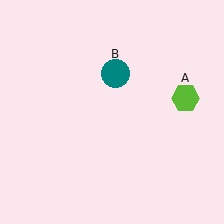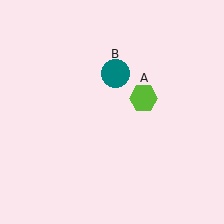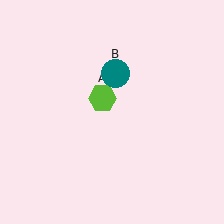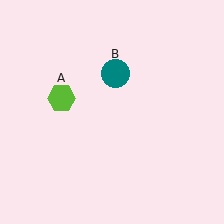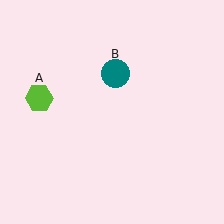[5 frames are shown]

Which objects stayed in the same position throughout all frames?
Teal circle (object B) remained stationary.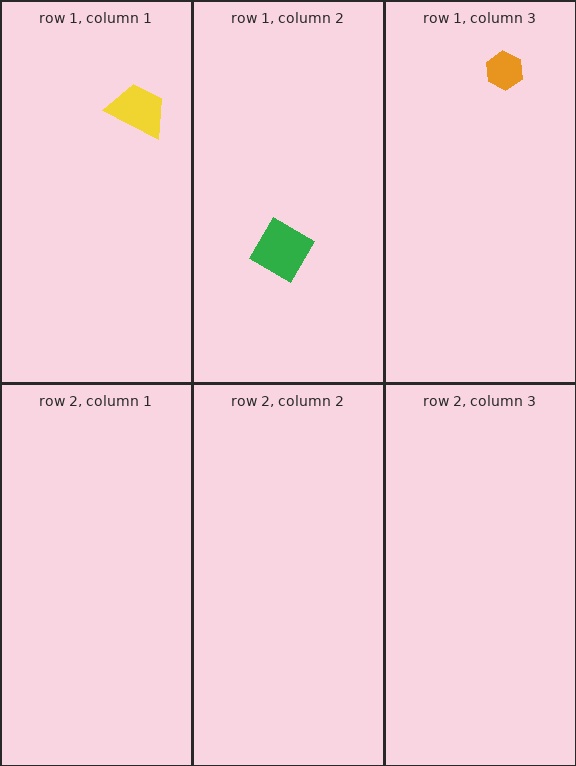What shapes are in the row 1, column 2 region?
The green diamond.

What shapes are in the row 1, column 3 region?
The orange hexagon.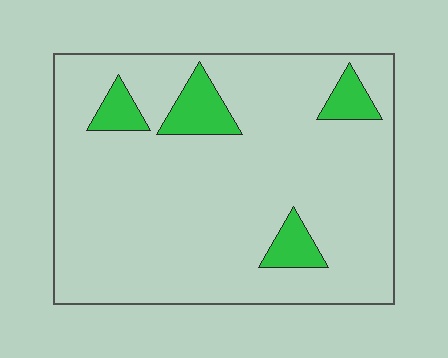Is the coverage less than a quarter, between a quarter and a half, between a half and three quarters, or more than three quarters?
Less than a quarter.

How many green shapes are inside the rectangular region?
4.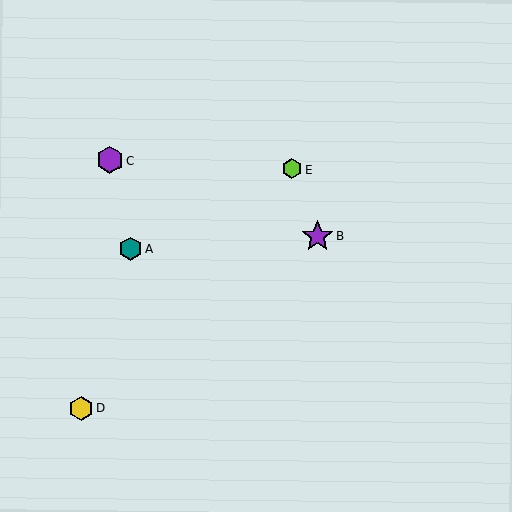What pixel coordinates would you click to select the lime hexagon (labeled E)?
Click at (292, 169) to select the lime hexagon E.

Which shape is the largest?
The purple star (labeled B) is the largest.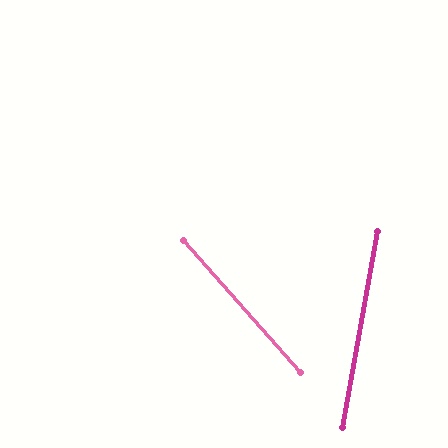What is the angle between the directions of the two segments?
Approximately 52 degrees.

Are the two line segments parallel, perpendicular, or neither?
Neither parallel nor perpendicular — they differ by about 52°.